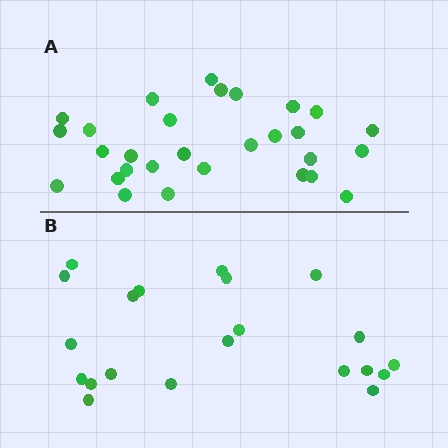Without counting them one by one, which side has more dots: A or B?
Region A (the top region) has more dots.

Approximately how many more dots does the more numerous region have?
Region A has roughly 8 or so more dots than region B.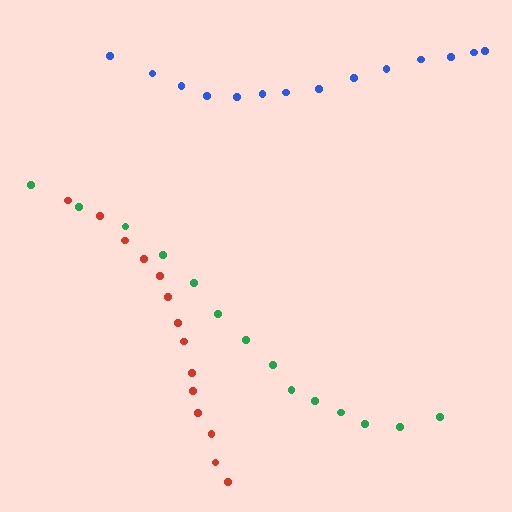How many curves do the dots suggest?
There are 3 distinct paths.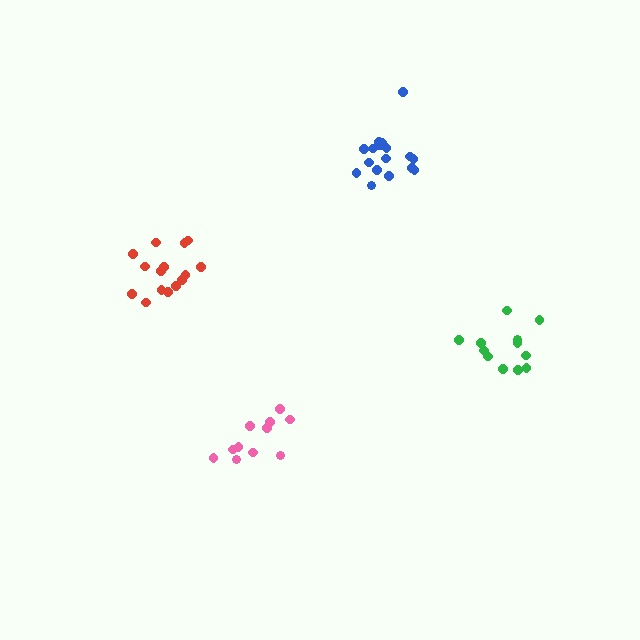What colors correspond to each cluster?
The clusters are colored: red, green, blue, pink.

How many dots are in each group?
Group 1: 15 dots, Group 2: 12 dots, Group 3: 17 dots, Group 4: 11 dots (55 total).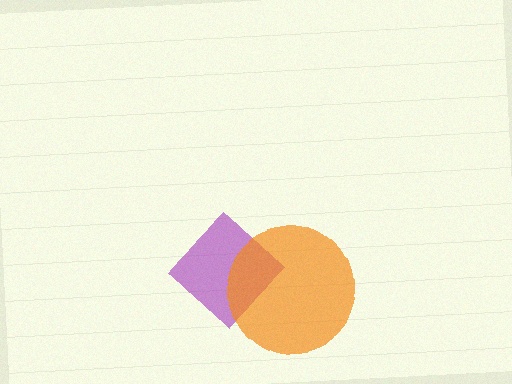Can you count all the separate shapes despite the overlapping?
Yes, there are 2 separate shapes.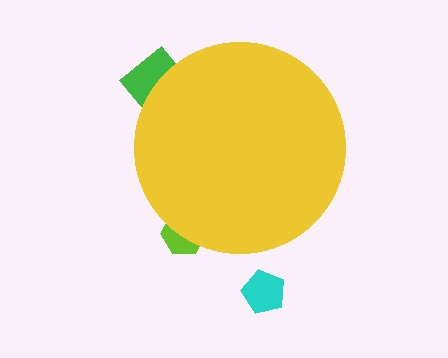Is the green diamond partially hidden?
Yes, the green diamond is partially hidden behind the yellow circle.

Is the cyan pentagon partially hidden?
No, the cyan pentagon is fully visible.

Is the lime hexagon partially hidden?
Yes, the lime hexagon is partially hidden behind the yellow circle.